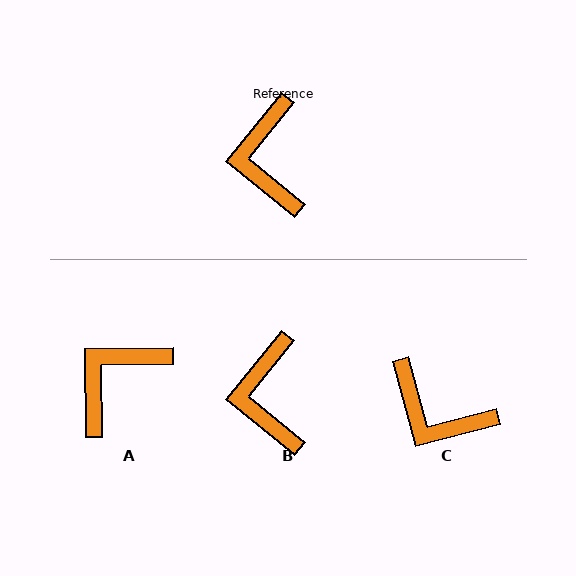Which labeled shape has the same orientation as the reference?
B.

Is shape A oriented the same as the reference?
No, it is off by about 50 degrees.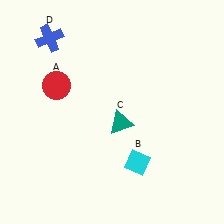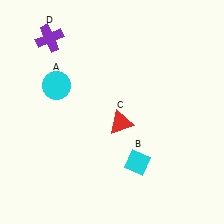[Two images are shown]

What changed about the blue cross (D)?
In Image 1, D is blue. In Image 2, it changed to purple.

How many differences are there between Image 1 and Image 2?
There are 3 differences between the two images.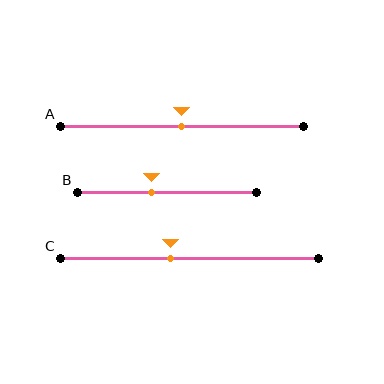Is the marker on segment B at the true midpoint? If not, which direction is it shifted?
No, the marker on segment B is shifted to the left by about 9% of the segment length.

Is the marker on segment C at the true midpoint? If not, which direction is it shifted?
No, the marker on segment C is shifted to the left by about 7% of the segment length.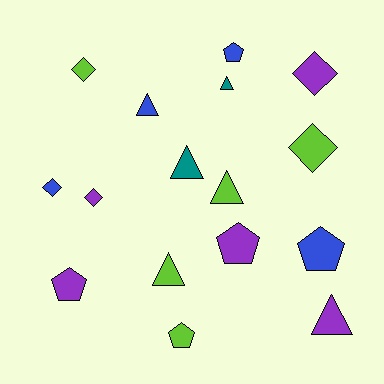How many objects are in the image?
There are 16 objects.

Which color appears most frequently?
Lime, with 5 objects.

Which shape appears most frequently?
Triangle, with 6 objects.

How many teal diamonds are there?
There are no teal diamonds.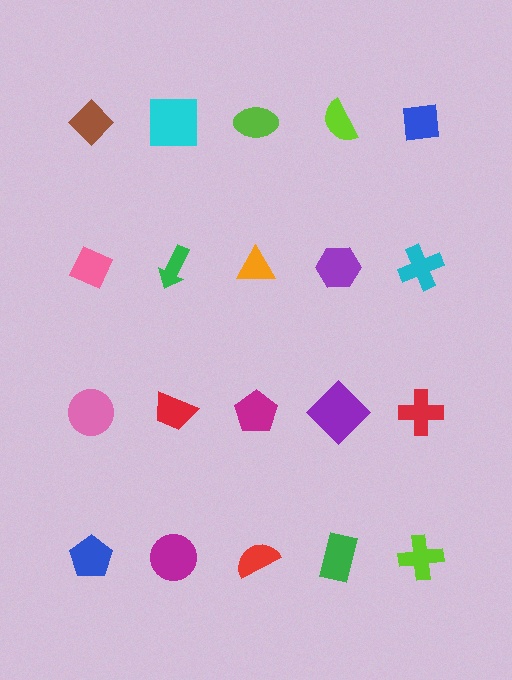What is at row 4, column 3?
A red semicircle.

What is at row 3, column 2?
A red trapezoid.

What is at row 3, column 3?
A magenta pentagon.